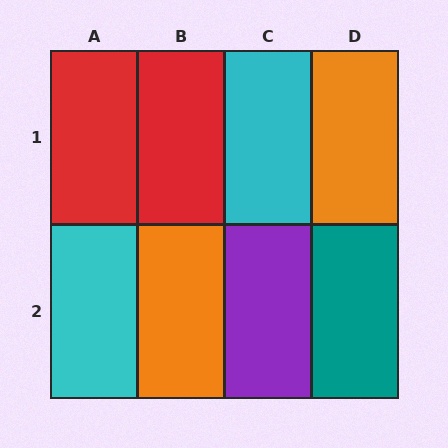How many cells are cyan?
2 cells are cyan.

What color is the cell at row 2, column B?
Orange.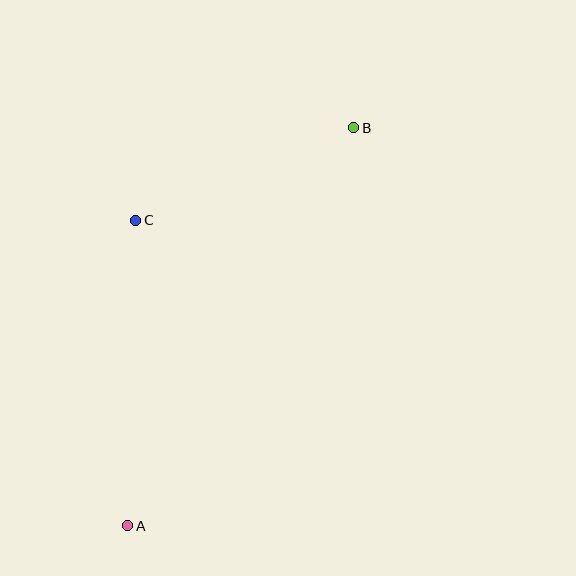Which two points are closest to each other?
Points B and C are closest to each other.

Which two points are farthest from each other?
Points A and B are farthest from each other.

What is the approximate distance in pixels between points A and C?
The distance between A and C is approximately 306 pixels.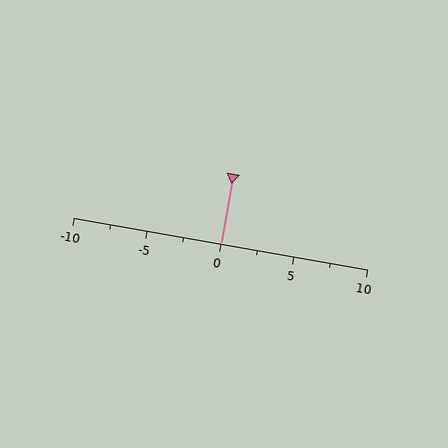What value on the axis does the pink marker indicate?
The marker indicates approximately 0.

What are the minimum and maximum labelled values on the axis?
The axis runs from -10 to 10.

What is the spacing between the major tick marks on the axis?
The major ticks are spaced 5 apart.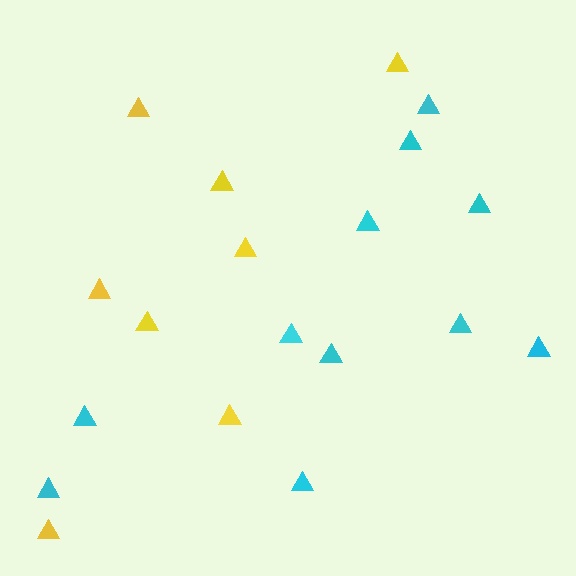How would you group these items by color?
There are 2 groups: one group of cyan triangles (11) and one group of yellow triangles (8).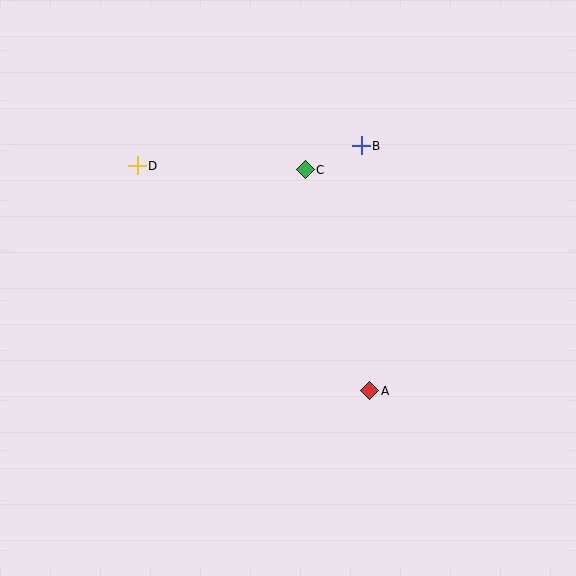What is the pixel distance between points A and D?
The distance between A and D is 324 pixels.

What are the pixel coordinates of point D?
Point D is at (137, 166).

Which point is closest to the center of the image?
Point C at (305, 170) is closest to the center.